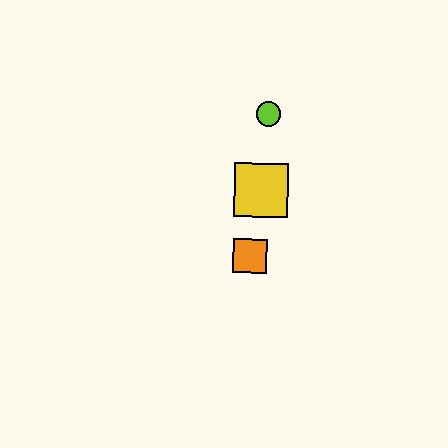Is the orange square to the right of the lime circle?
No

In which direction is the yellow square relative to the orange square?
The yellow square is above the orange square.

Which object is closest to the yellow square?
The orange square is closest to the yellow square.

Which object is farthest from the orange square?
The lime circle is farthest from the orange square.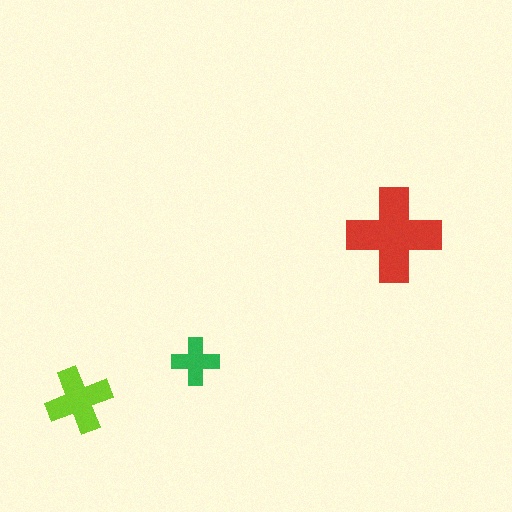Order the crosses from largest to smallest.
the red one, the lime one, the green one.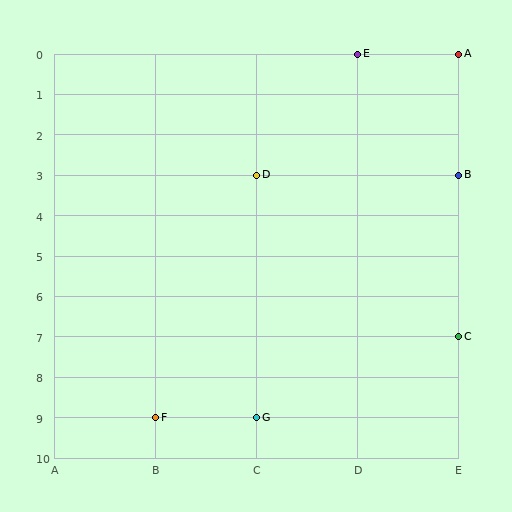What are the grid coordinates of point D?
Point D is at grid coordinates (C, 3).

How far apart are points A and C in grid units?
Points A and C are 7 rows apart.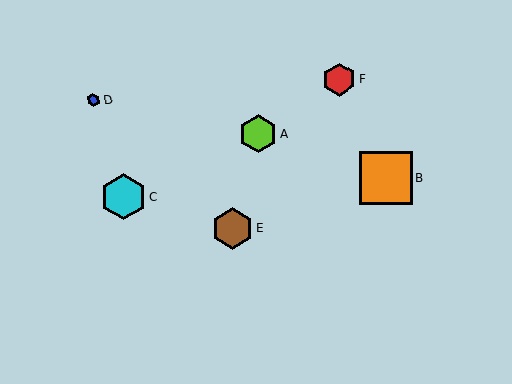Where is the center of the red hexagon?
The center of the red hexagon is at (340, 79).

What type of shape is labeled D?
Shape D is a blue hexagon.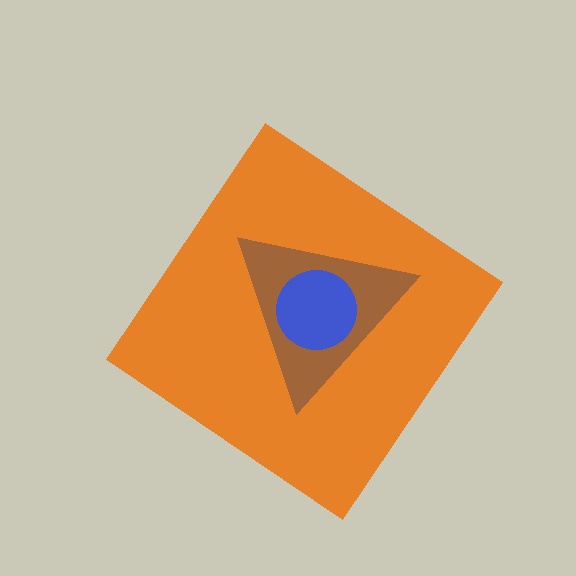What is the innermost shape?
The blue circle.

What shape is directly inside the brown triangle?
The blue circle.